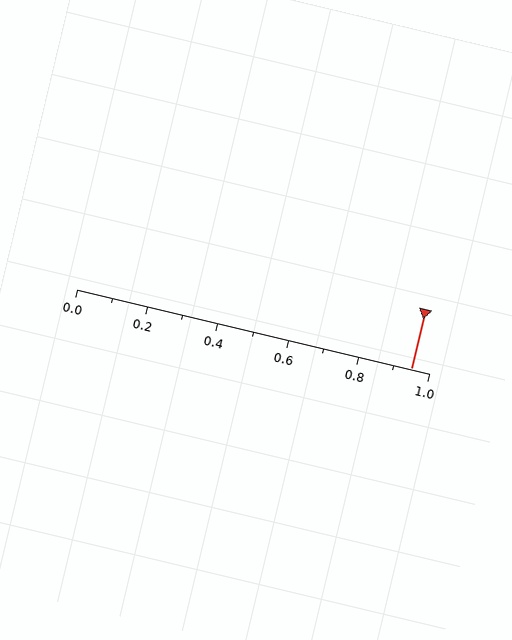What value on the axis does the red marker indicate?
The marker indicates approximately 0.95.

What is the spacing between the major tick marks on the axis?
The major ticks are spaced 0.2 apart.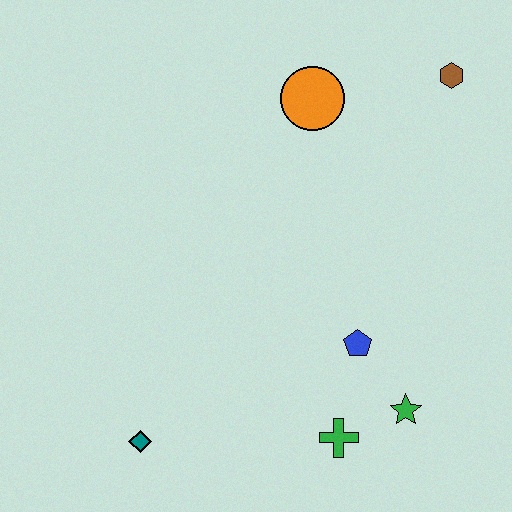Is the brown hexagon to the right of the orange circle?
Yes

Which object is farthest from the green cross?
The brown hexagon is farthest from the green cross.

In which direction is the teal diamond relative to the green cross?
The teal diamond is to the left of the green cross.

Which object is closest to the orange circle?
The brown hexagon is closest to the orange circle.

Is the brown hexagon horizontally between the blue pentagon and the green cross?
No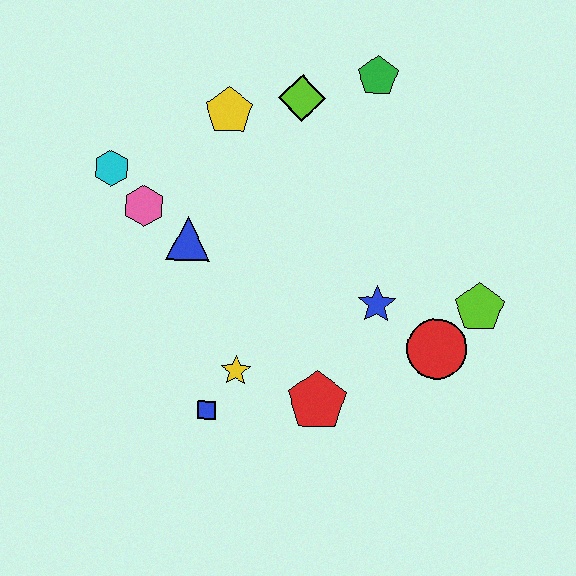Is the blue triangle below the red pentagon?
No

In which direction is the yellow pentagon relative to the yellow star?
The yellow pentagon is above the yellow star.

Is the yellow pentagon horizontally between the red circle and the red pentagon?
No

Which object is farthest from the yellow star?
The green pentagon is farthest from the yellow star.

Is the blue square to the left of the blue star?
Yes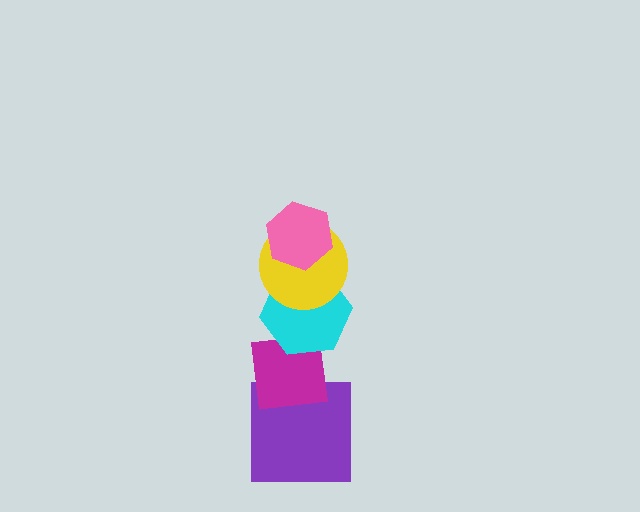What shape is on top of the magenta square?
The cyan hexagon is on top of the magenta square.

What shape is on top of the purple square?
The magenta square is on top of the purple square.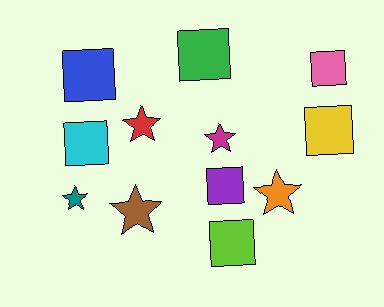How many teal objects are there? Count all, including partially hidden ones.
There is 1 teal object.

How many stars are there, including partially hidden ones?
There are 5 stars.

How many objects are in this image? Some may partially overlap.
There are 12 objects.